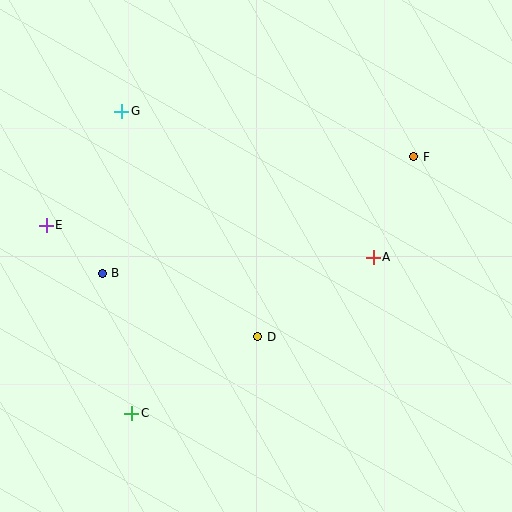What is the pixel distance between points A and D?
The distance between A and D is 140 pixels.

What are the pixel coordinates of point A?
Point A is at (373, 257).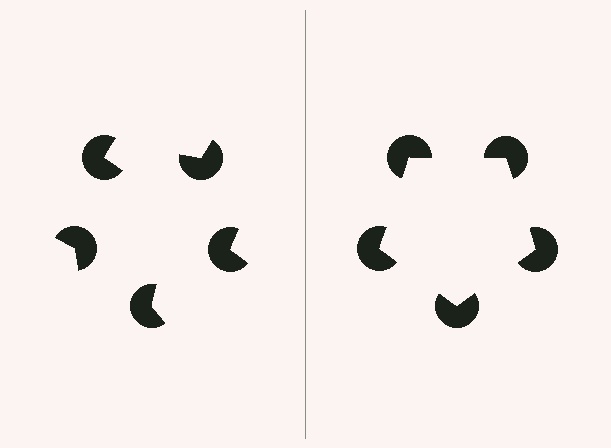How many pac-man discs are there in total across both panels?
10 — 5 on each side.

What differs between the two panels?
The pac-man discs are positioned identically on both sides; only the wedge orientations differ. On the right they align to a pentagon; on the left they are misaligned.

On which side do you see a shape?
An illusory pentagon appears on the right side. On the left side the wedge cuts are rotated, so no coherent shape forms.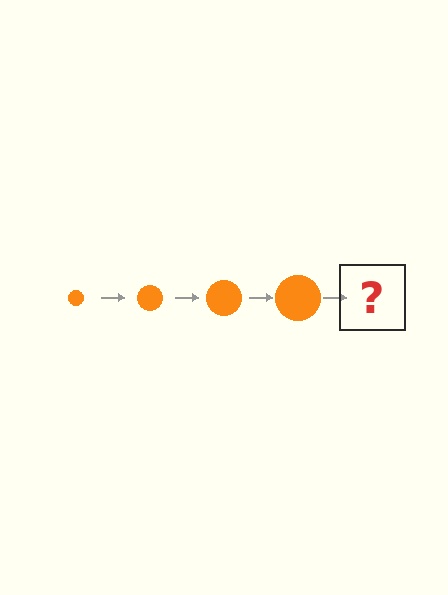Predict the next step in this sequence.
The next step is an orange circle, larger than the previous one.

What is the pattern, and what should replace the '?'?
The pattern is that the circle gets progressively larger each step. The '?' should be an orange circle, larger than the previous one.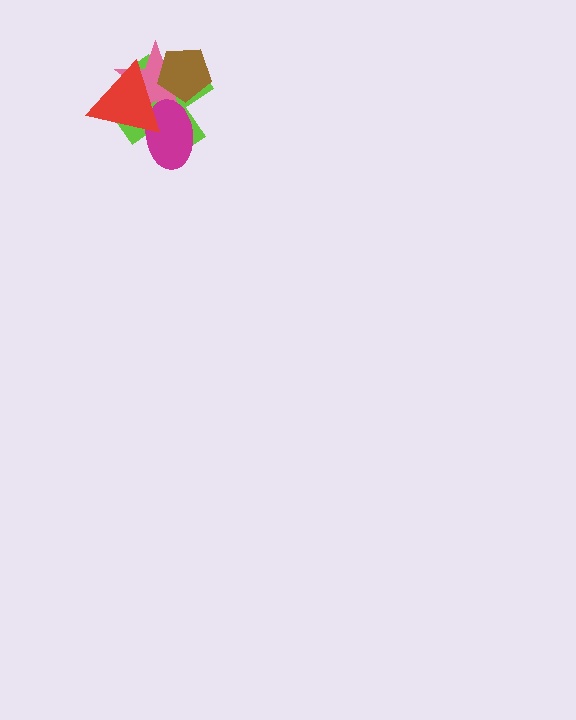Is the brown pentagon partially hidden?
Yes, it is partially covered by another shape.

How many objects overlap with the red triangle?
4 objects overlap with the red triangle.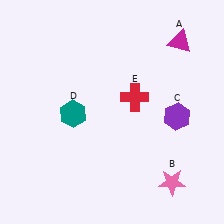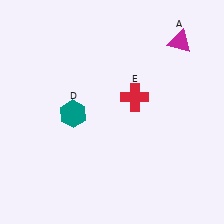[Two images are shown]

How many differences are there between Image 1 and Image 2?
There are 2 differences between the two images.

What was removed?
The purple hexagon (C), the pink star (B) were removed in Image 2.